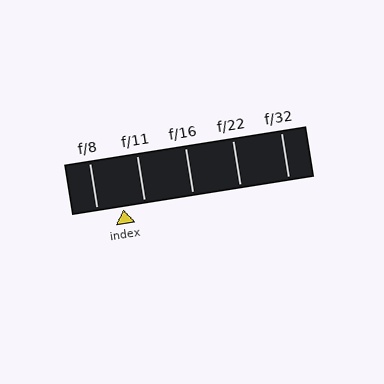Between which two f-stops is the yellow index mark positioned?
The index mark is between f/8 and f/11.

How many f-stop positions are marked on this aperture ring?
There are 5 f-stop positions marked.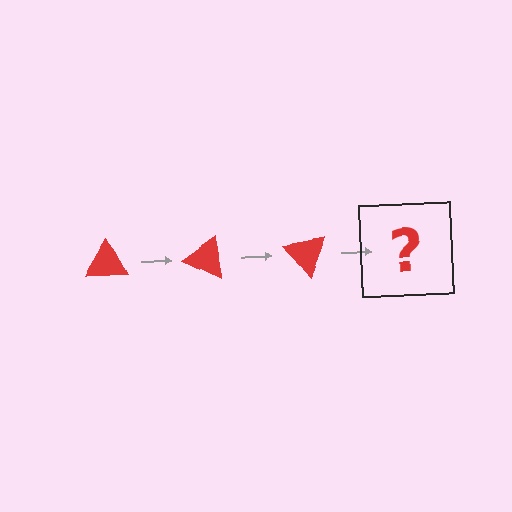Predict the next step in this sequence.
The next step is a red triangle rotated 75 degrees.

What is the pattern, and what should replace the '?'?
The pattern is that the triangle rotates 25 degrees each step. The '?' should be a red triangle rotated 75 degrees.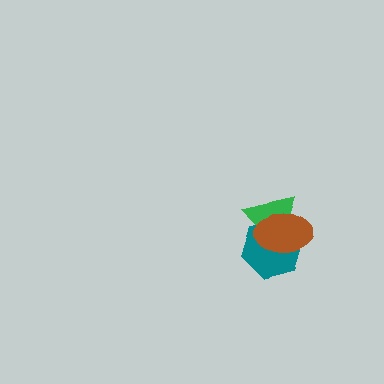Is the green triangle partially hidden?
Yes, it is partially covered by another shape.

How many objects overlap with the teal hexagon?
2 objects overlap with the teal hexagon.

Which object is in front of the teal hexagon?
The brown ellipse is in front of the teal hexagon.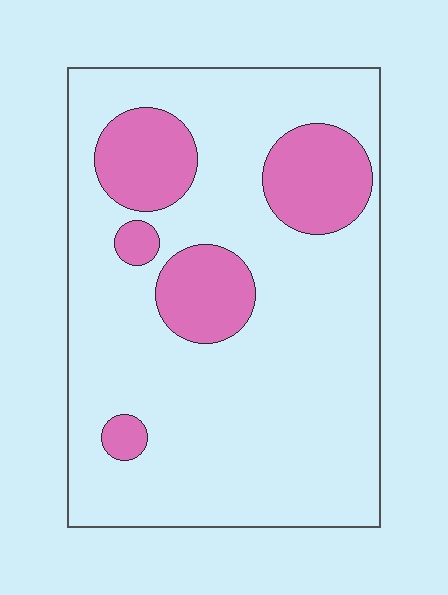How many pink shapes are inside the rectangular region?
5.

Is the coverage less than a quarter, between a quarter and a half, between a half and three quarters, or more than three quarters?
Less than a quarter.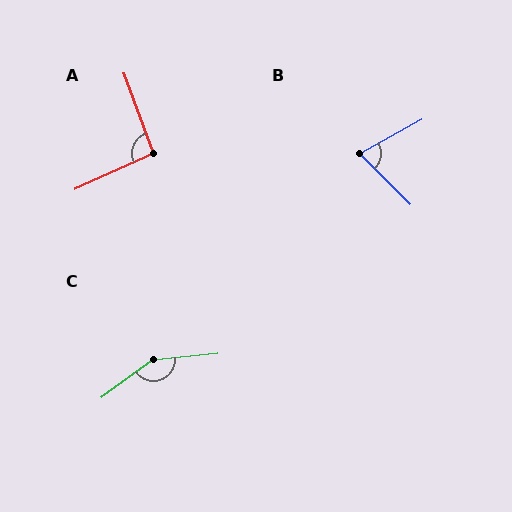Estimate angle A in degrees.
Approximately 94 degrees.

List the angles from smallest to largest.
B (74°), A (94°), C (150°).